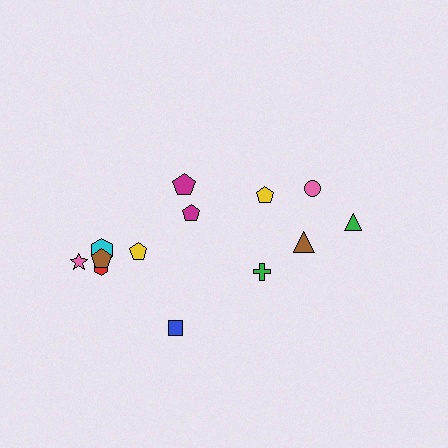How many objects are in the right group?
There are 5 objects.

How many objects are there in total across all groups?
There are 13 objects.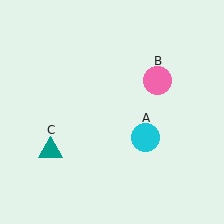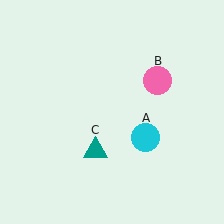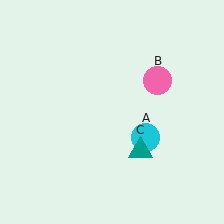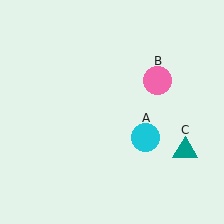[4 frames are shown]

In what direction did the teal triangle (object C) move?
The teal triangle (object C) moved right.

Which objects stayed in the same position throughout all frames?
Cyan circle (object A) and pink circle (object B) remained stationary.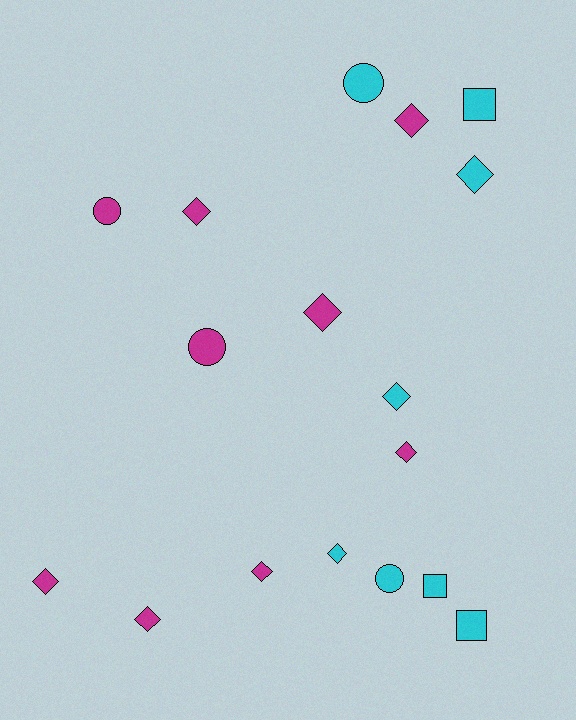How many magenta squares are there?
There are no magenta squares.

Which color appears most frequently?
Magenta, with 9 objects.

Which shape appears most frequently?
Diamond, with 10 objects.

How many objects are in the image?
There are 17 objects.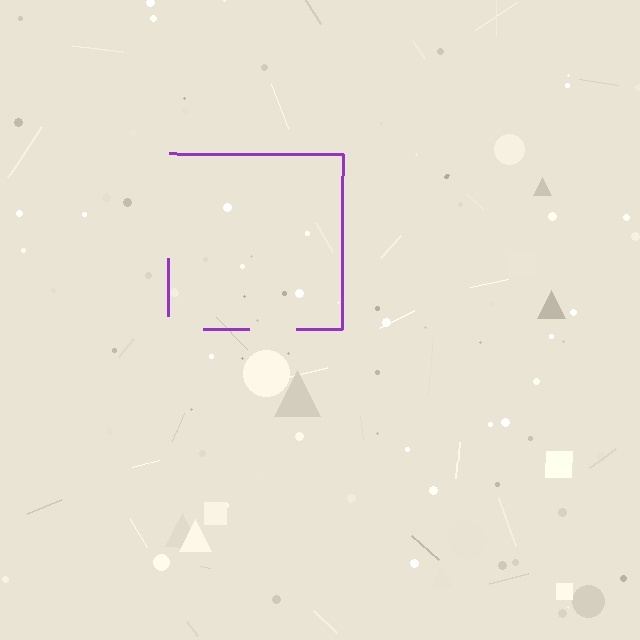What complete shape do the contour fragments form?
The contour fragments form a square.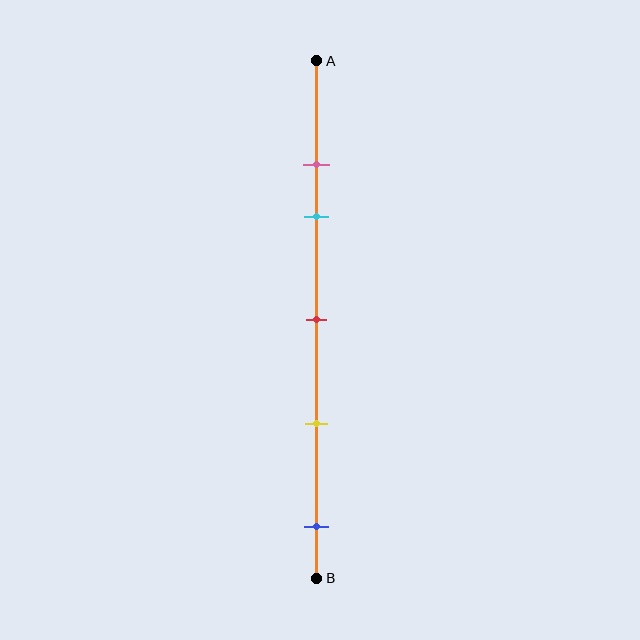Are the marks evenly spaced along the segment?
No, the marks are not evenly spaced.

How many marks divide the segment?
There are 5 marks dividing the segment.